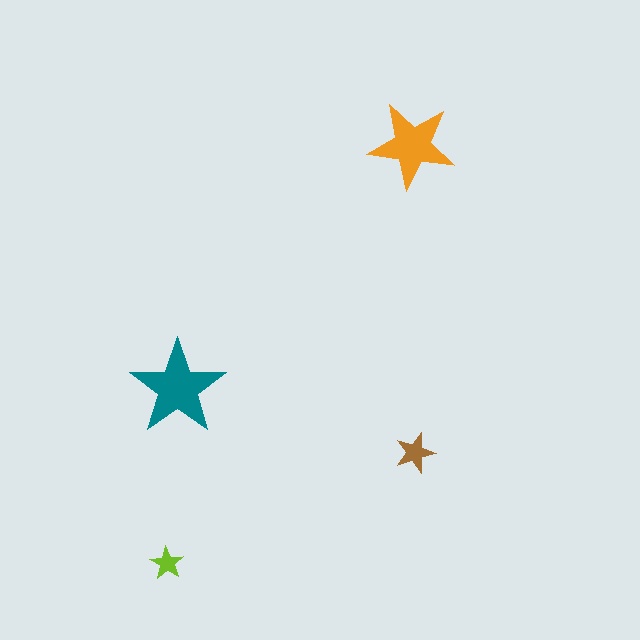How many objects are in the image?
There are 4 objects in the image.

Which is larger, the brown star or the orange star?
The orange one.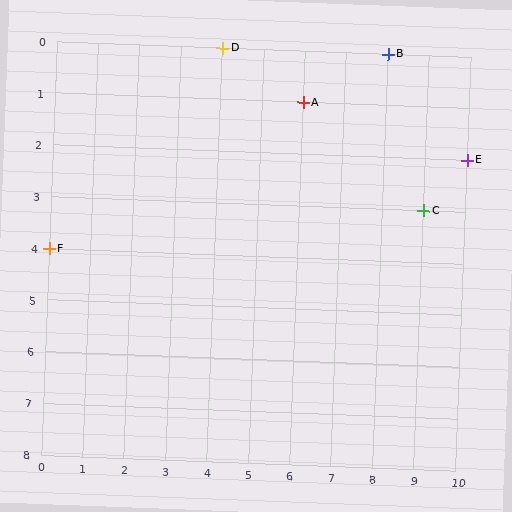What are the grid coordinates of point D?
Point D is at grid coordinates (4, 0).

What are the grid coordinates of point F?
Point F is at grid coordinates (0, 4).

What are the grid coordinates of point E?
Point E is at grid coordinates (10, 2).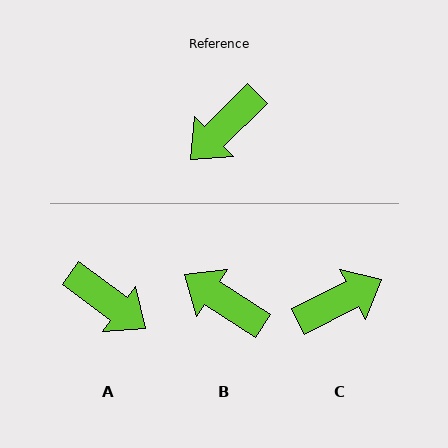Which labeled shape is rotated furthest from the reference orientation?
C, about 162 degrees away.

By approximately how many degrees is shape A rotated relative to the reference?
Approximately 99 degrees counter-clockwise.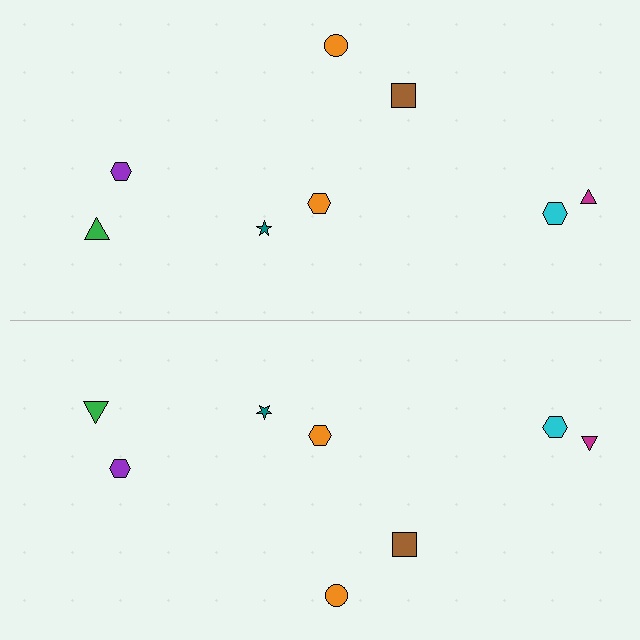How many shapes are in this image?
There are 16 shapes in this image.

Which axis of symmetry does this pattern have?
The pattern has a horizontal axis of symmetry running through the center of the image.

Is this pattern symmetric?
Yes, this pattern has bilateral (reflection) symmetry.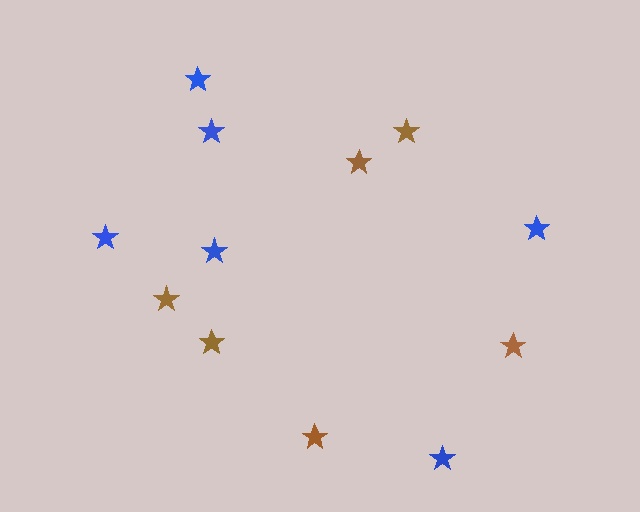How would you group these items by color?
There are 2 groups: one group of brown stars (6) and one group of blue stars (6).